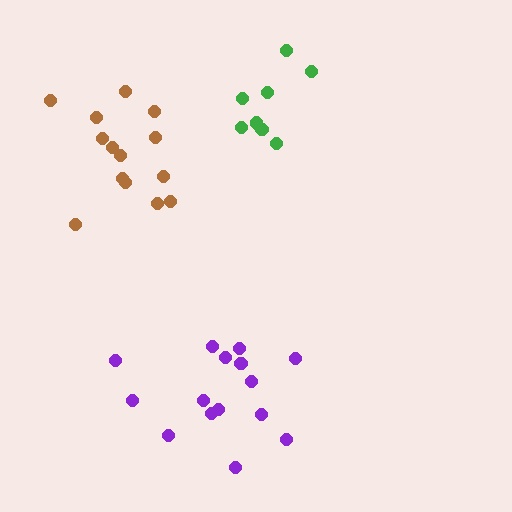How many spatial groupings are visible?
There are 3 spatial groupings.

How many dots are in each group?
Group 1: 15 dots, Group 2: 9 dots, Group 3: 14 dots (38 total).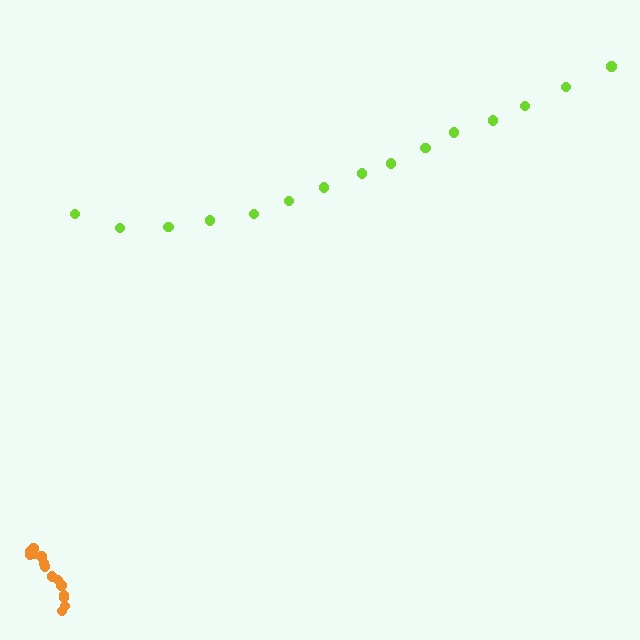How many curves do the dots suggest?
There are 2 distinct paths.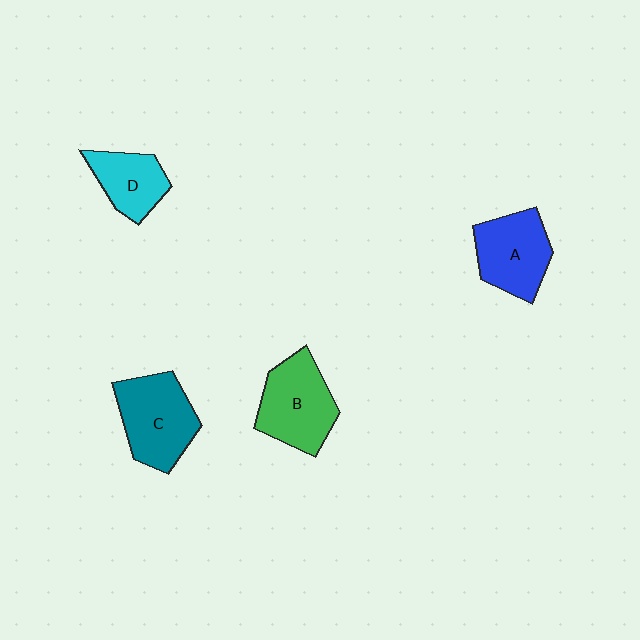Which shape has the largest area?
Shape C (teal).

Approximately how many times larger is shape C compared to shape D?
Approximately 1.5 times.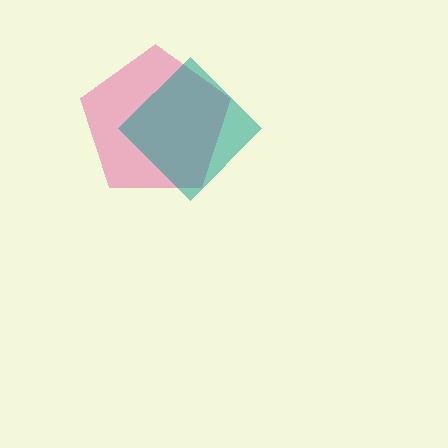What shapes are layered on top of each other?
The layered shapes are: a pink pentagon, a teal diamond.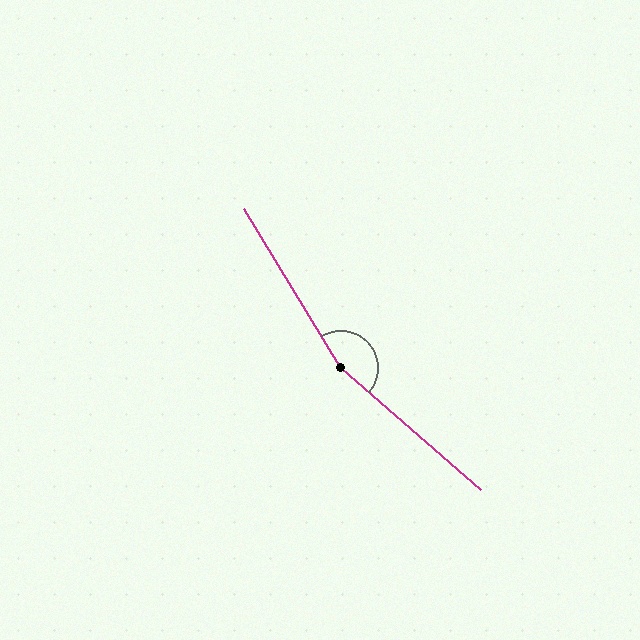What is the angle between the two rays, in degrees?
Approximately 163 degrees.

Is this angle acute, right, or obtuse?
It is obtuse.